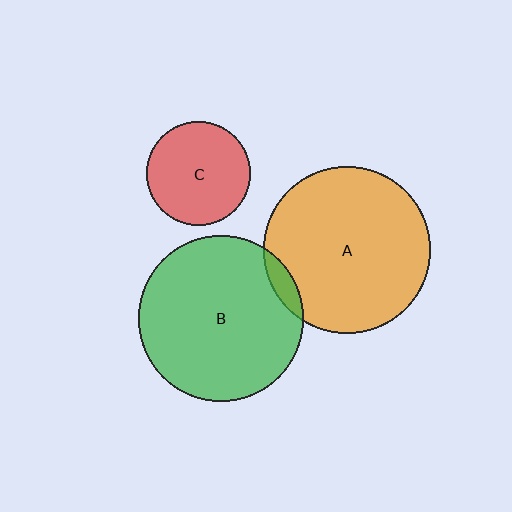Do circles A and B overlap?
Yes.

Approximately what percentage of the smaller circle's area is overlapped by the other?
Approximately 5%.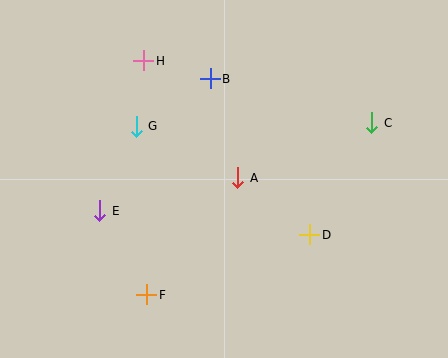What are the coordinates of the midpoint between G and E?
The midpoint between G and E is at (118, 169).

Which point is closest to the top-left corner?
Point H is closest to the top-left corner.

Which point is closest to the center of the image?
Point A at (238, 178) is closest to the center.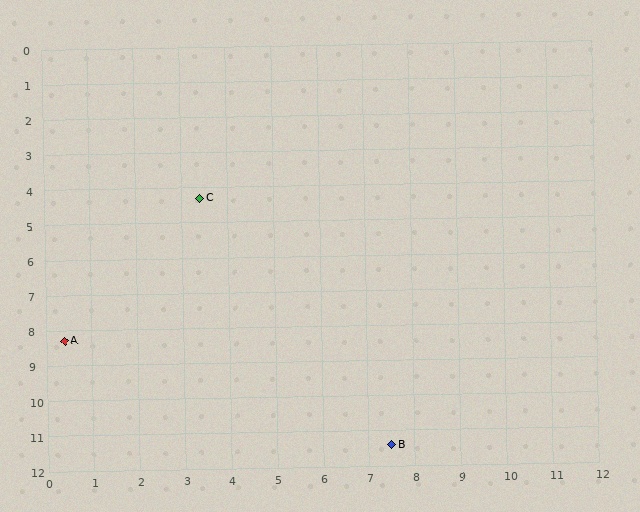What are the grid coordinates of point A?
Point A is at approximately (0.4, 8.3).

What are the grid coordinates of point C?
Point C is at approximately (3.4, 4.3).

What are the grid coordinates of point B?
Point B is at approximately (7.5, 11.4).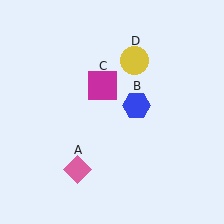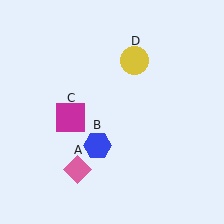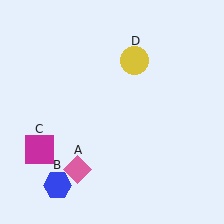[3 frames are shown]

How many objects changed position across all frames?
2 objects changed position: blue hexagon (object B), magenta square (object C).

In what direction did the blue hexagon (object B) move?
The blue hexagon (object B) moved down and to the left.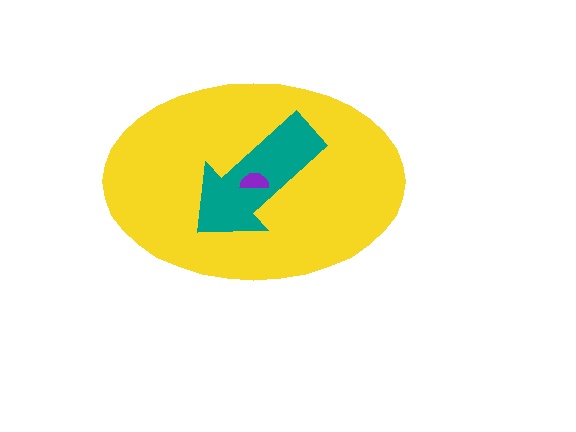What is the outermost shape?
The yellow ellipse.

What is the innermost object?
The purple semicircle.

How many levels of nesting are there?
3.